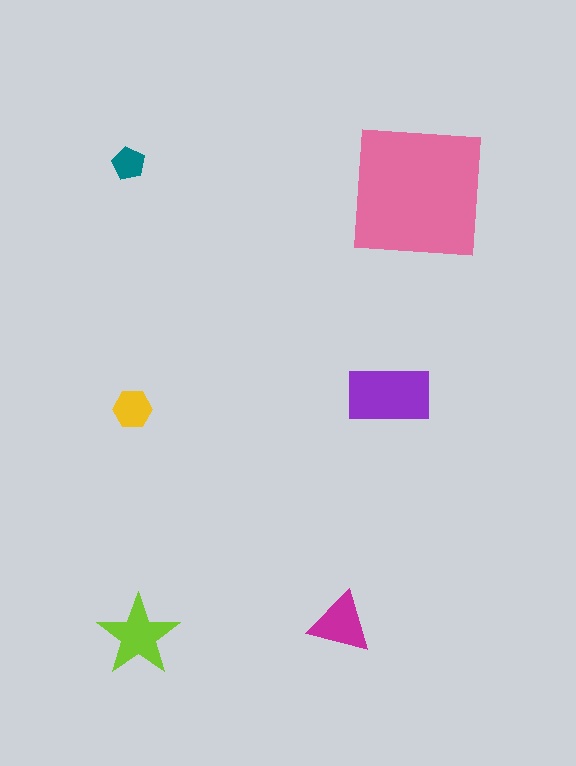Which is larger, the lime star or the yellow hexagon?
The lime star.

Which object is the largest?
The pink square.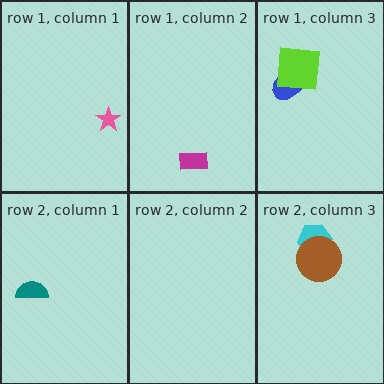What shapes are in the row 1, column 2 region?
The magenta rectangle.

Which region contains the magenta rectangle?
The row 1, column 2 region.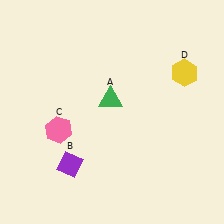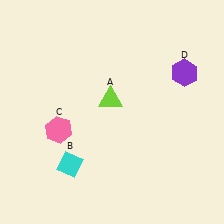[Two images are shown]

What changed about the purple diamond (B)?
In Image 1, B is purple. In Image 2, it changed to cyan.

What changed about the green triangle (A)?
In Image 1, A is green. In Image 2, it changed to lime.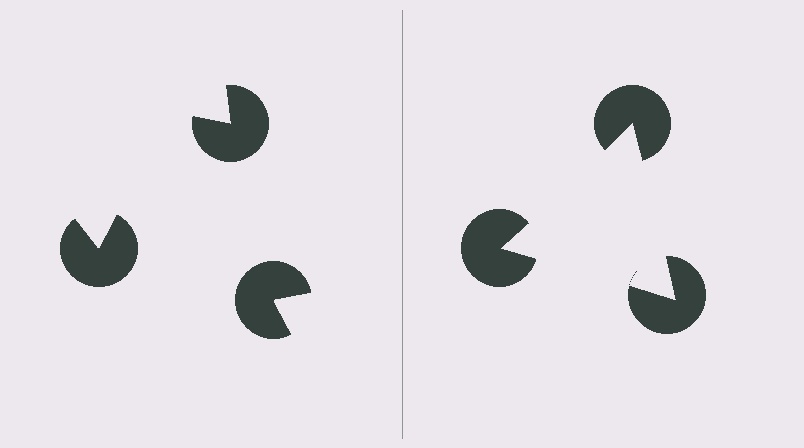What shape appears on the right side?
An illusory triangle.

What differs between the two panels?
The pac-man discs are positioned identically on both sides; only the wedge orientations differ. On the right they align to a triangle; on the left they are misaligned.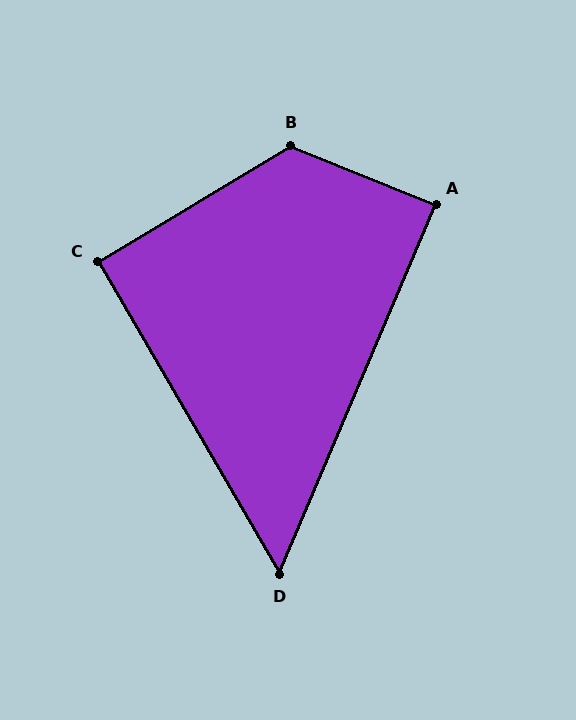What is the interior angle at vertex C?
Approximately 91 degrees (approximately right).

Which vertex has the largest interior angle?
B, at approximately 127 degrees.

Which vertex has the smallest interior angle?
D, at approximately 53 degrees.